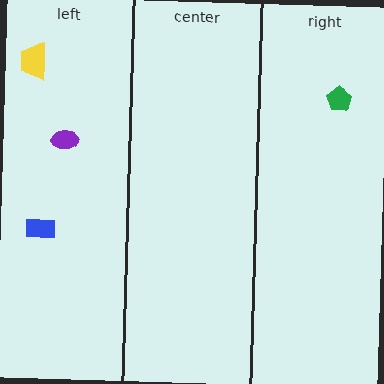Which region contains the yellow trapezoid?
The left region.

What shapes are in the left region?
The purple ellipse, the blue rectangle, the yellow trapezoid.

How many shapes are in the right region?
1.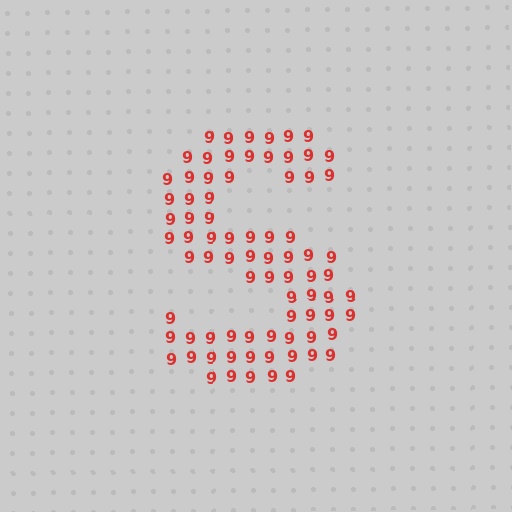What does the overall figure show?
The overall figure shows the letter S.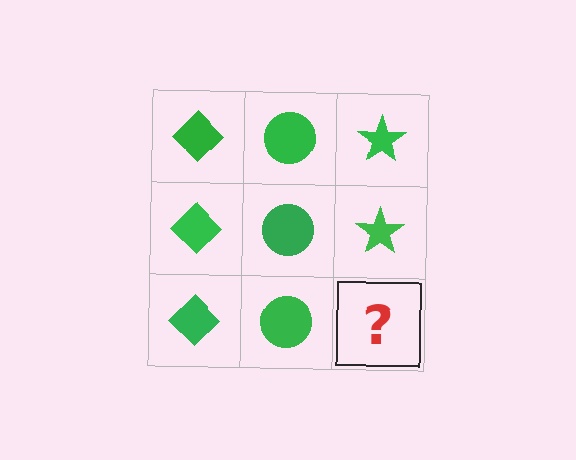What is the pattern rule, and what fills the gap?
The rule is that each column has a consistent shape. The gap should be filled with a green star.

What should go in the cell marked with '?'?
The missing cell should contain a green star.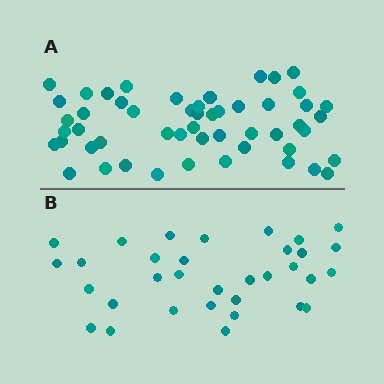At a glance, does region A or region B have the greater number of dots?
Region A (the top region) has more dots.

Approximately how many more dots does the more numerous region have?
Region A has approximately 20 more dots than region B.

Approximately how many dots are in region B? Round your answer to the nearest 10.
About 30 dots. (The exact count is 33, which rounds to 30.)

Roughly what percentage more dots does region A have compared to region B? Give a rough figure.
About 60% more.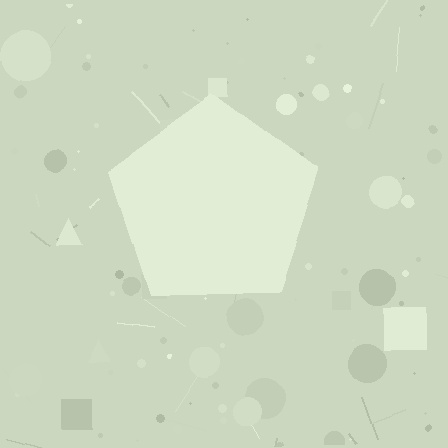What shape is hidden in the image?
A pentagon is hidden in the image.